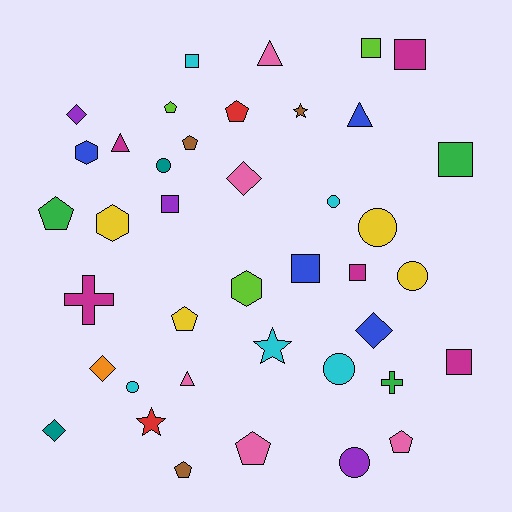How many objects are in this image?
There are 40 objects.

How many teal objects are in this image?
There are 2 teal objects.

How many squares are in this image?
There are 8 squares.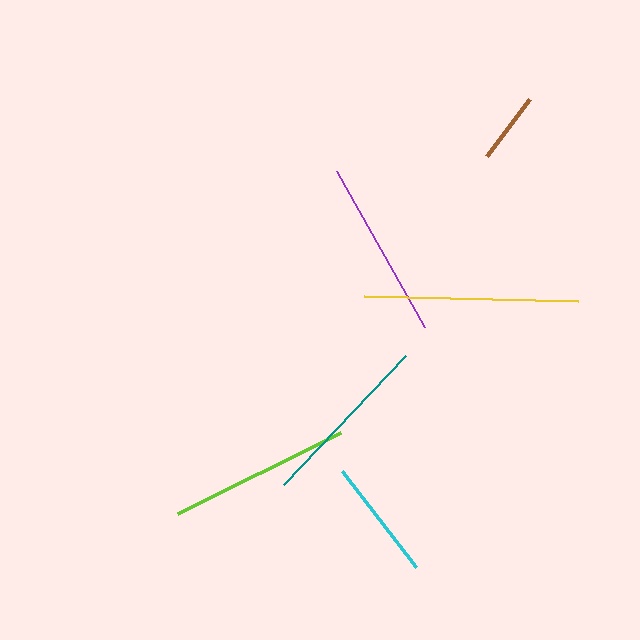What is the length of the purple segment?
The purple segment is approximately 180 pixels long.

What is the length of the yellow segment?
The yellow segment is approximately 214 pixels long.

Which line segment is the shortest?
The brown line is the shortest at approximately 72 pixels.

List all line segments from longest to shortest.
From longest to shortest: yellow, lime, purple, teal, cyan, brown.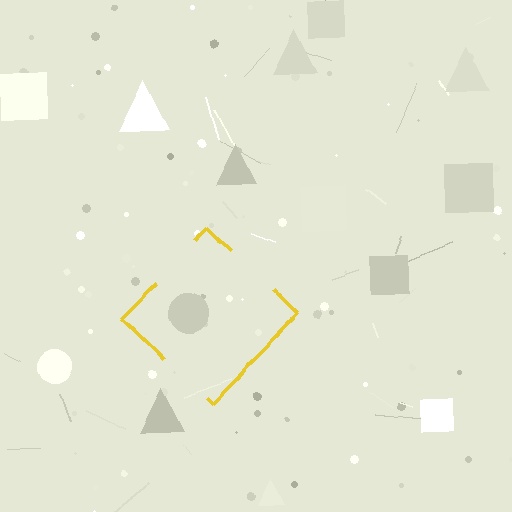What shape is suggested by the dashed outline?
The dashed outline suggests a diamond.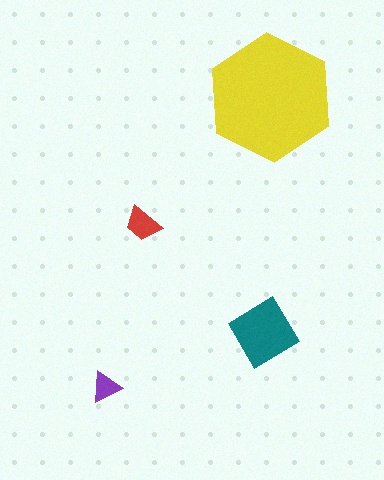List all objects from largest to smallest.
The yellow hexagon, the teal diamond, the red trapezoid, the purple triangle.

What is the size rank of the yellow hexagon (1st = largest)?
1st.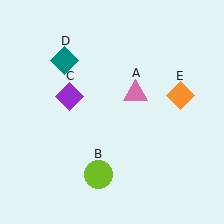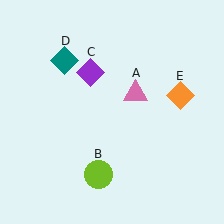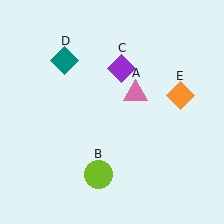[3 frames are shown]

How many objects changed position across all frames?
1 object changed position: purple diamond (object C).